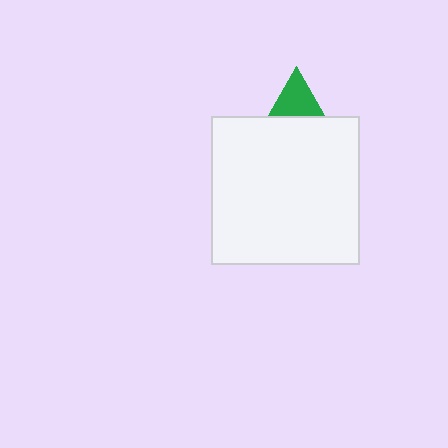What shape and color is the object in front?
The object in front is a white square.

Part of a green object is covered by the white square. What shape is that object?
It is a triangle.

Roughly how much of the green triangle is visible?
A small part of it is visible (roughly 41%).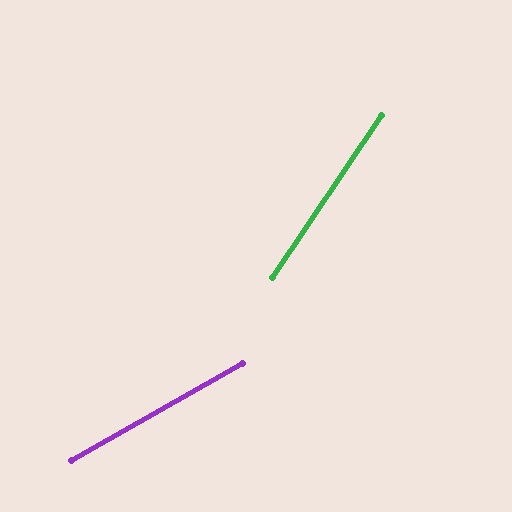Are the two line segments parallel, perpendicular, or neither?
Neither parallel nor perpendicular — they differ by about 26°.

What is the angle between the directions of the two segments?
Approximately 26 degrees.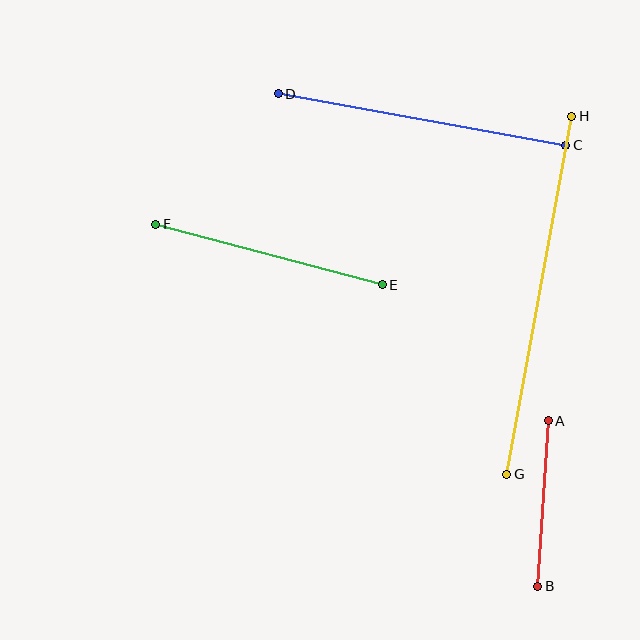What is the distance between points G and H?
The distance is approximately 364 pixels.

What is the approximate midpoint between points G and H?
The midpoint is at approximately (539, 295) pixels.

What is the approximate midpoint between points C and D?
The midpoint is at approximately (422, 119) pixels.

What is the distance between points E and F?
The distance is approximately 234 pixels.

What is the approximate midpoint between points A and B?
The midpoint is at approximately (543, 503) pixels.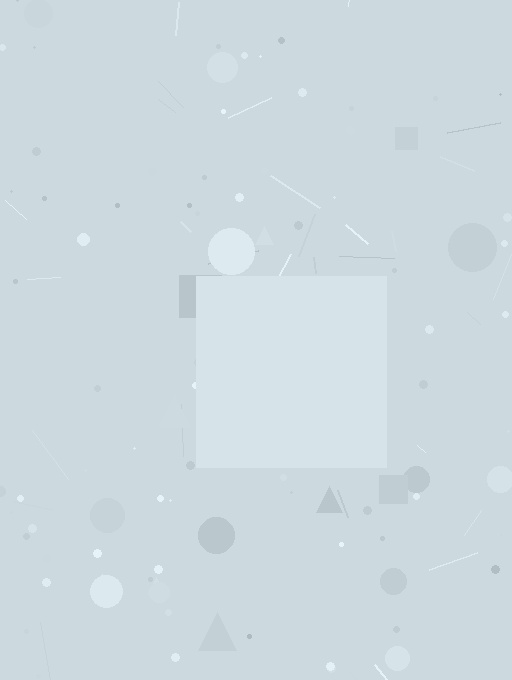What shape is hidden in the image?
A square is hidden in the image.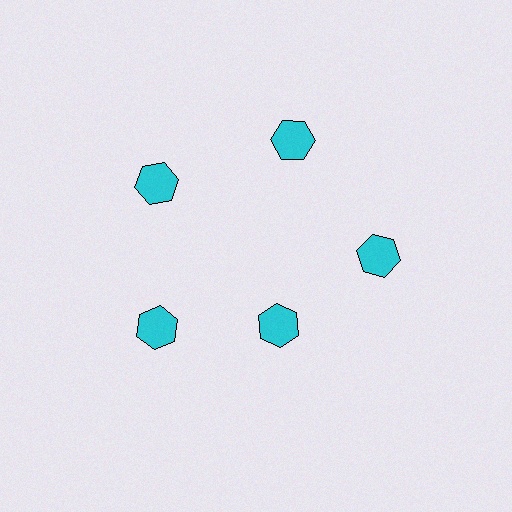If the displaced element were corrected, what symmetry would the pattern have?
It would have 5-fold rotational symmetry — the pattern would map onto itself every 72 degrees.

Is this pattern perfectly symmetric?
No. The 5 cyan hexagons are arranged in a ring, but one element near the 5 o'clock position is pulled inward toward the center, breaking the 5-fold rotational symmetry.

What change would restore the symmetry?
The symmetry would be restored by moving it outward, back onto the ring so that all 5 hexagons sit at equal angles and equal distance from the center.